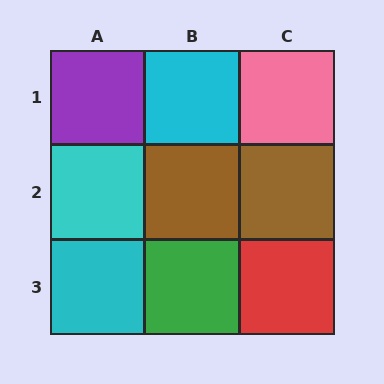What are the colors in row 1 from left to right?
Purple, cyan, pink.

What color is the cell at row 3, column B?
Green.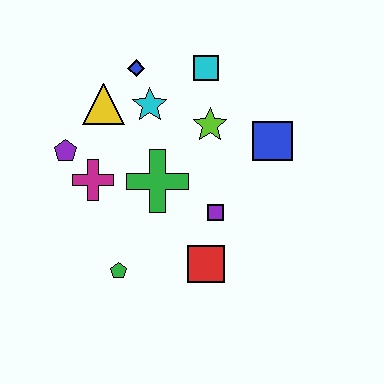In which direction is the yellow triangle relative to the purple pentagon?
The yellow triangle is above the purple pentagon.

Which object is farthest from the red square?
The blue diamond is farthest from the red square.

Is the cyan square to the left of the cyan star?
No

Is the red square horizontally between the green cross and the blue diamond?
No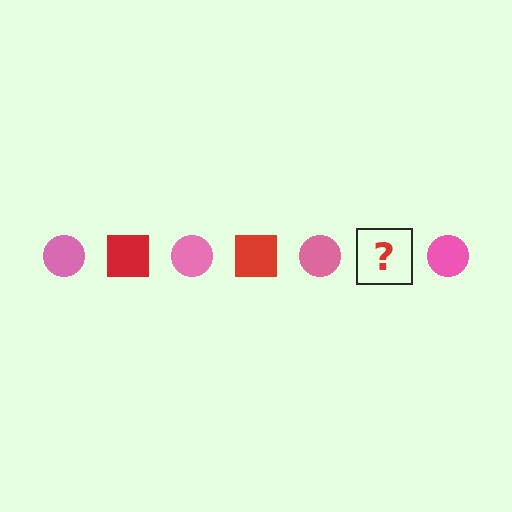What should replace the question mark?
The question mark should be replaced with a red square.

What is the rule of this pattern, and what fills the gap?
The rule is that the pattern alternates between pink circle and red square. The gap should be filled with a red square.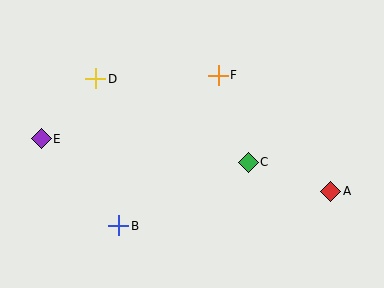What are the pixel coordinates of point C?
Point C is at (248, 162).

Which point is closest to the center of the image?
Point C at (248, 162) is closest to the center.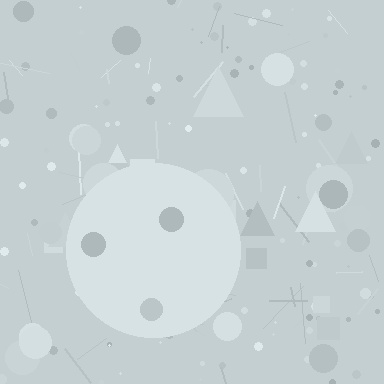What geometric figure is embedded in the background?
A circle is embedded in the background.